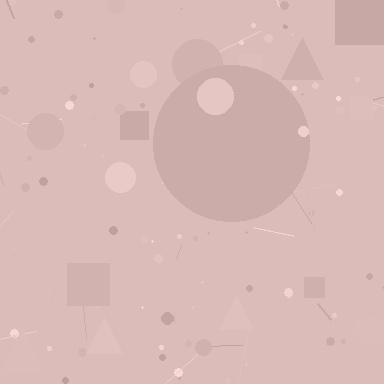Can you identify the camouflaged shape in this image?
The camouflaged shape is a circle.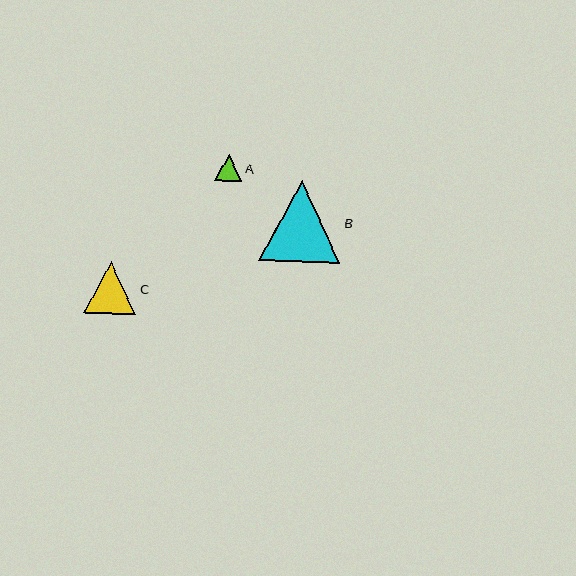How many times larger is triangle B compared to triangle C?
Triangle B is approximately 1.6 times the size of triangle C.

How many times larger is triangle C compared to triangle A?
Triangle C is approximately 1.9 times the size of triangle A.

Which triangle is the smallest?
Triangle A is the smallest with a size of approximately 27 pixels.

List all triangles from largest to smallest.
From largest to smallest: B, C, A.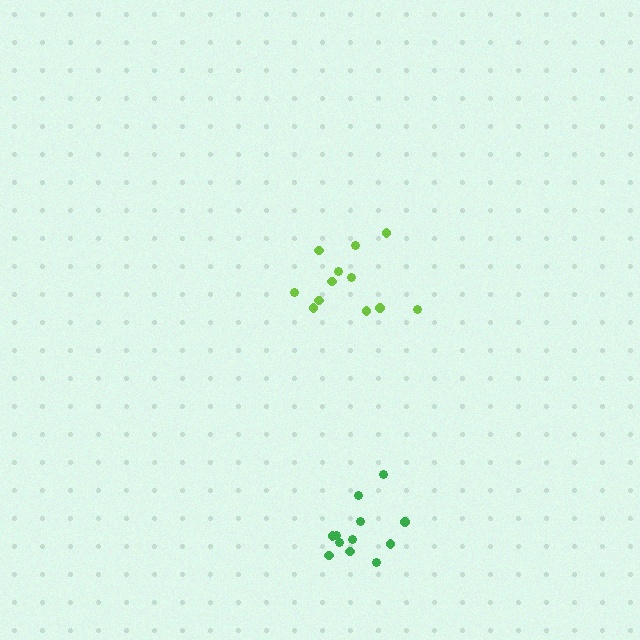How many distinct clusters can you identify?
There are 2 distinct clusters.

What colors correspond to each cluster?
The clusters are colored: green, lime.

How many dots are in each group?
Group 1: 12 dots, Group 2: 12 dots (24 total).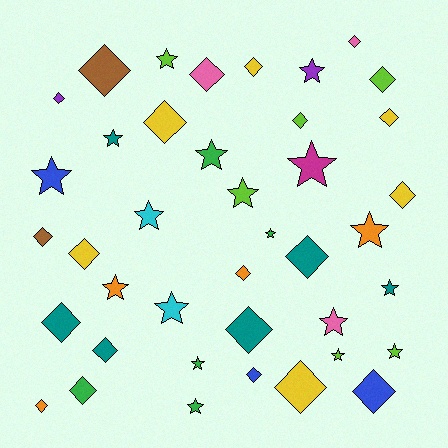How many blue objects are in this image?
There are 3 blue objects.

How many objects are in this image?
There are 40 objects.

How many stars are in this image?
There are 18 stars.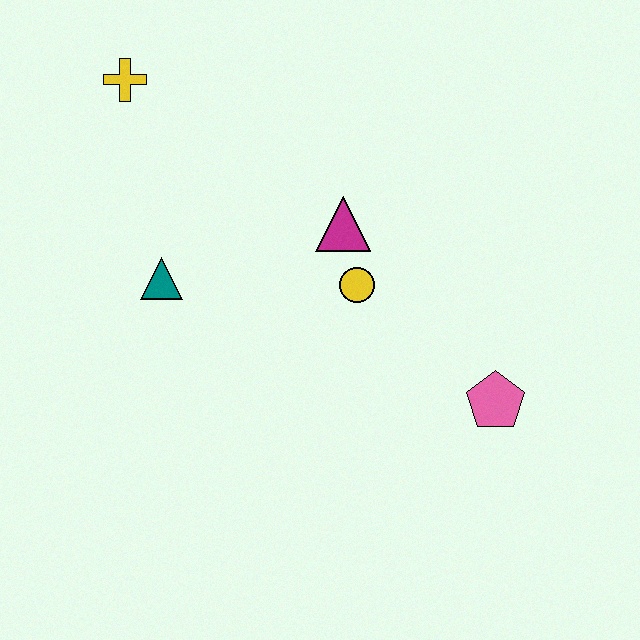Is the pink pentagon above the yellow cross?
No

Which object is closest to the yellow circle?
The magenta triangle is closest to the yellow circle.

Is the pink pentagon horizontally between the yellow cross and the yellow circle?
No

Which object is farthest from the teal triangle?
The pink pentagon is farthest from the teal triangle.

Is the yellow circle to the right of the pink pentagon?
No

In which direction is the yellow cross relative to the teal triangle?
The yellow cross is above the teal triangle.